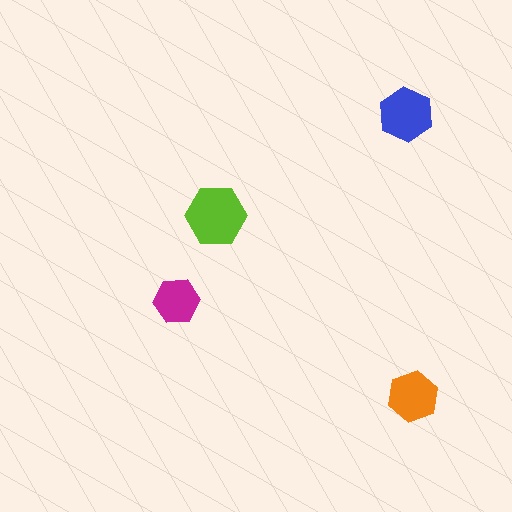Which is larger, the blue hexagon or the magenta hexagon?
The blue one.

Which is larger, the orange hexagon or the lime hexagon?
The lime one.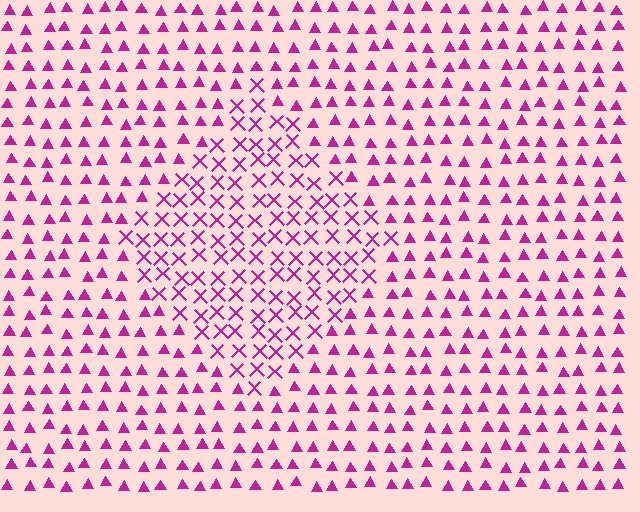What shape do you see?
I see a diamond.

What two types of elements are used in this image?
The image uses X marks inside the diamond region and triangles outside it.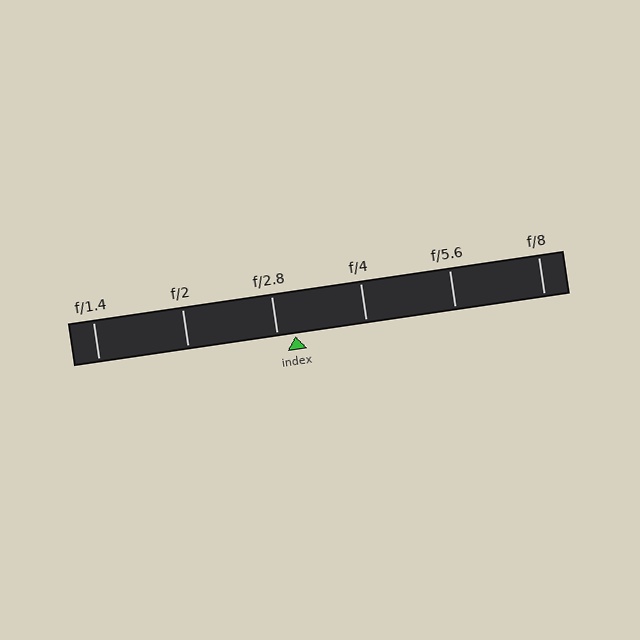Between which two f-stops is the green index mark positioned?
The index mark is between f/2.8 and f/4.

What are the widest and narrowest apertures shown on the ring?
The widest aperture shown is f/1.4 and the narrowest is f/8.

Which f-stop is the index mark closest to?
The index mark is closest to f/2.8.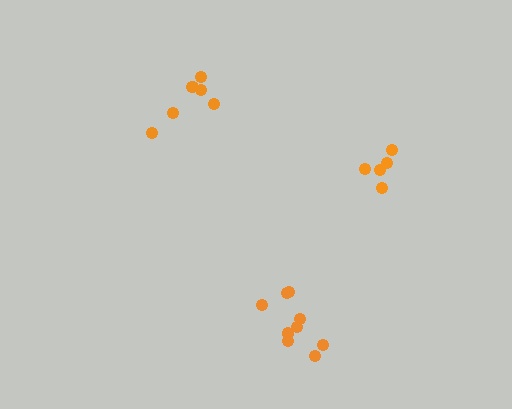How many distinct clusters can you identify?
There are 3 distinct clusters.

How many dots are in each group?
Group 1: 7 dots, Group 2: 9 dots, Group 3: 5 dots (21 total).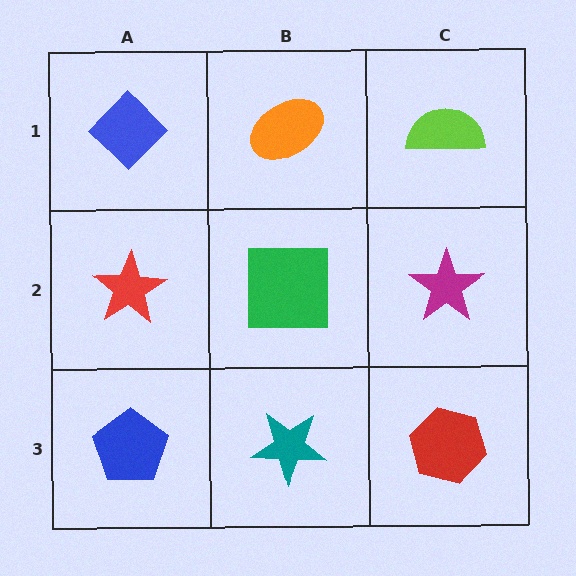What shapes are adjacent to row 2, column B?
An orange ellipse (row 1, column B), a teal star (row 3, column B), a red star (row 2, column A), a magenta star (row 2, column C).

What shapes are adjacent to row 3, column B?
A green square (row 2, column B), a blue pentagon (row 3, column A), a red hexagon (row 3, column C).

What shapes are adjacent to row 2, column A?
A blue diamond (row 1, column A), a blue pentagon (row 3, column A), a green square (row 2, column B).